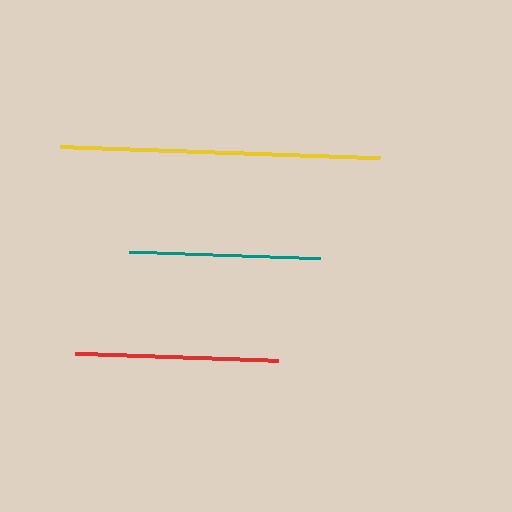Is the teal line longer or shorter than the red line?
The red line is longer than the teal line.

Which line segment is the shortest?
The teal line is the shortest at approximately 191 pixels.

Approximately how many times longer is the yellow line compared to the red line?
The yellow line is approximately 1.6 times the length of the red line.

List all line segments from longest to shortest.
From longest to shortest: yellow, red, teal.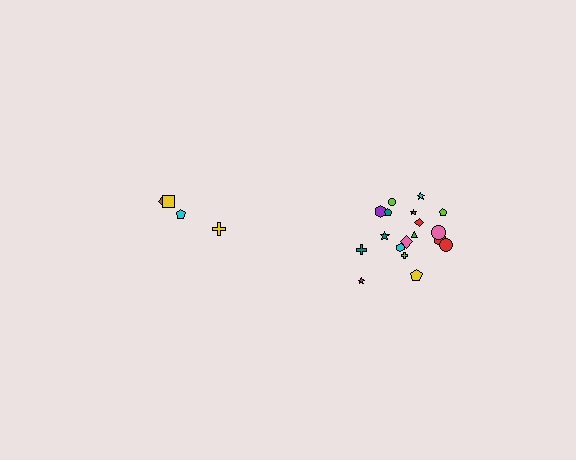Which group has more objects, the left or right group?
The right group.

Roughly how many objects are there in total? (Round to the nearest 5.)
Roughly 20 objects in total.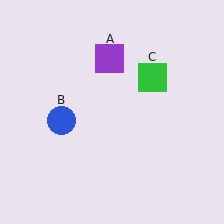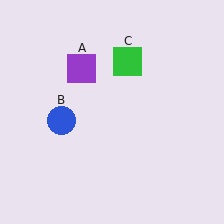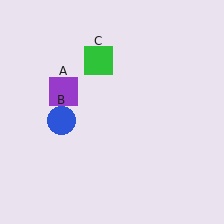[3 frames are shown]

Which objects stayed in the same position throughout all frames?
Blue circle (object B) remained stationary.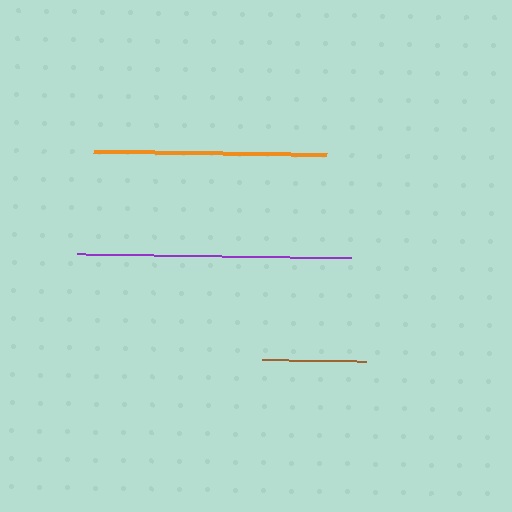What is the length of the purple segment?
The purple segment is approximately 274 pixels long.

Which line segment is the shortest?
The brown line is the shortest at approximately 103 pixels.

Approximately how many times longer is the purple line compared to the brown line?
The purple line is approximately 2.7 times the length of the brown line.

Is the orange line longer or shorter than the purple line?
The purple line is longer than the orange line.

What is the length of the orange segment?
The orange segment is approximately 233 pixels long.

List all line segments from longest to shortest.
From longest to shortest: purple, orange, brown.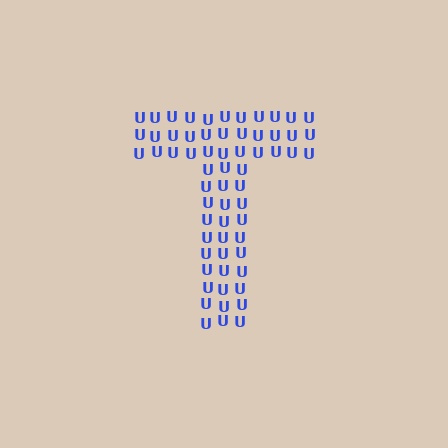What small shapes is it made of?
It is made of small letter U's.